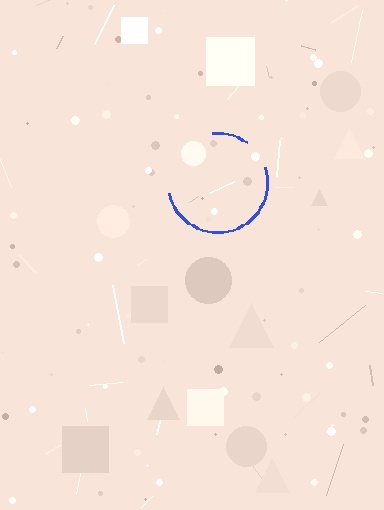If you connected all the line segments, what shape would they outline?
They would outline a circle.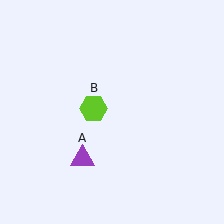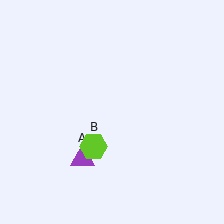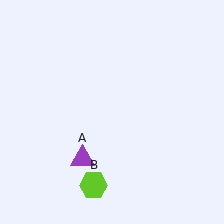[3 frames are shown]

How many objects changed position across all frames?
1 object changed position: lime hexagon (object B).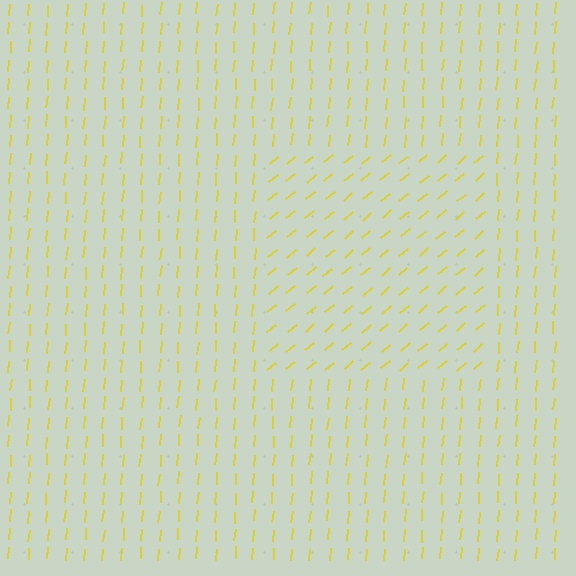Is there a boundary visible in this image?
Yes, there is a texture boundary formed by a change in line orientation.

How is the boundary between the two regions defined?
The boundary is defined purely by a change in line orientation (approximately 45 degrees difference). All lines are the same color and thickness.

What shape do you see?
I see a rectangle.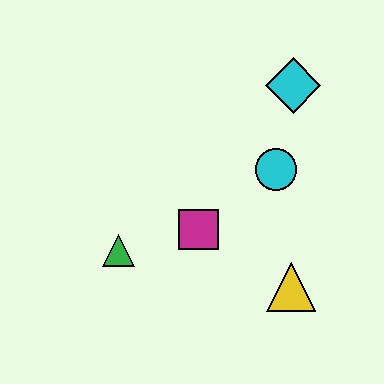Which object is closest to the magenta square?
The green triangle is closest to the magenta square.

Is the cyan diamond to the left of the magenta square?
No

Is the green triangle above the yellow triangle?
Yes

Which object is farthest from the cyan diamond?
The green triangle is farthest from the cyan diamond.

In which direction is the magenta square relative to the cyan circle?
The magenta square is to the left of the cyan circle.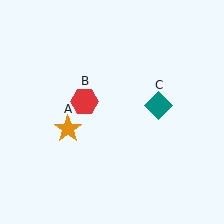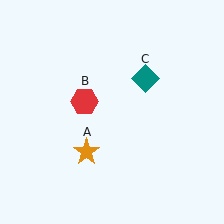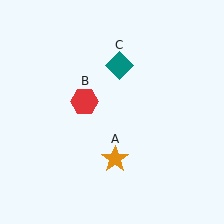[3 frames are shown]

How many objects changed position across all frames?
2 objects changed position: orange star (object A), teal diamond (object C).